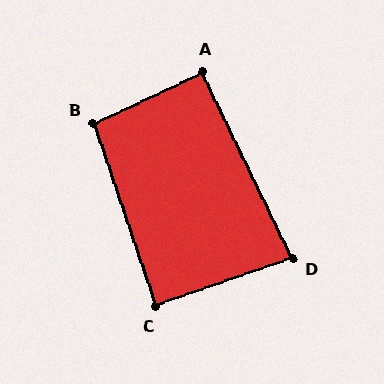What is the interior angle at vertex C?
Approximately 89 degrees (approximately right).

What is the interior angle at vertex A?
Approximately 91 degrees (approximately right).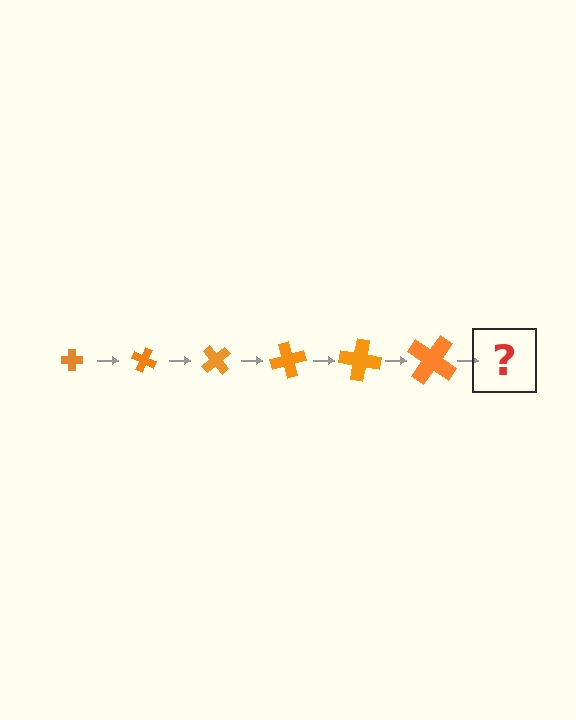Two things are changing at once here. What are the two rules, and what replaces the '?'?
The two rules are that the cross grows larger each step and it rotates 25 degrees each step. The '?' should be a cross, larger than the previous one and rotated 150 degrees from the start.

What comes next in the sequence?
The next element should be a cross, larger than the previous one and rotated 150 degrees from the start.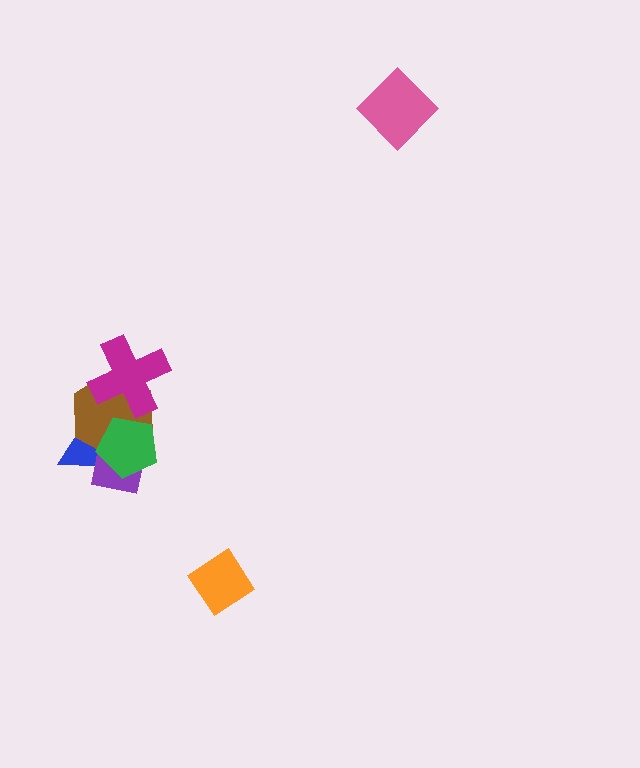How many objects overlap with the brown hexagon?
4 objects overlap with the brown hexagon.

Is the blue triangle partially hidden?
Yes, it is partially covered by another shape.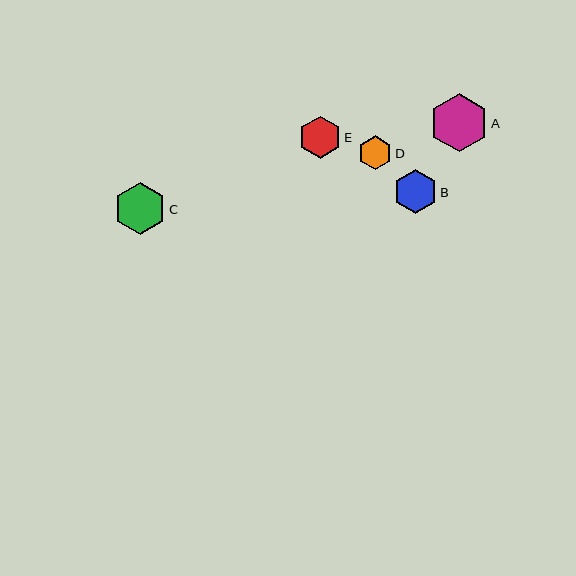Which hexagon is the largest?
Hexagon A is the largest with a size of approximately 58 pixels.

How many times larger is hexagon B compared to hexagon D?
Hexagon B is approximately 1.3 times the size of hexagon D.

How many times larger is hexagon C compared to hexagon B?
Hexagon C is approximately 1.2 times the size of hexagon B.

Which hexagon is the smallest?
Hexagon D is the smallest with a size of approximately 34 pixels.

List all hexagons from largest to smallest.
From largest to smallest: A, C, B, E, D.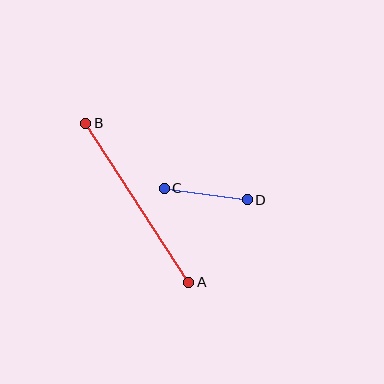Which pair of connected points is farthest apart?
Points A and B are farthest apart.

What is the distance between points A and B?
The distance is approximately 190 pixels.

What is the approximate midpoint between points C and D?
The midpoint is at approximately (206, 194) pixels.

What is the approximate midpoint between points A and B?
The midpoint is at approximately (137, 203) pixels.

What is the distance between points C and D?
The distance is approximately 84 pixels.